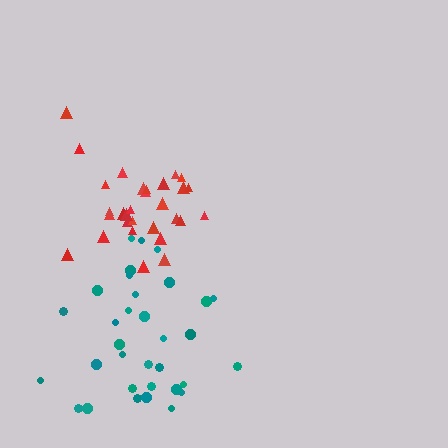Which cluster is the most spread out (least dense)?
Teal.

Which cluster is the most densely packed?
Red.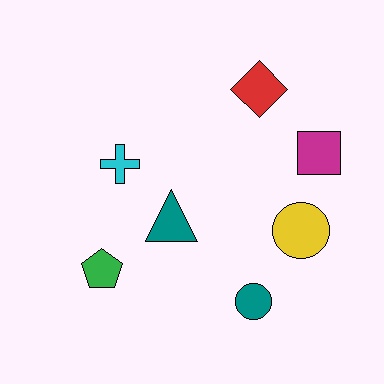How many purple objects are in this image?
There are no purple objects.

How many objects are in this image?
There are 7 objects.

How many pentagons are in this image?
There is 1 pentagon.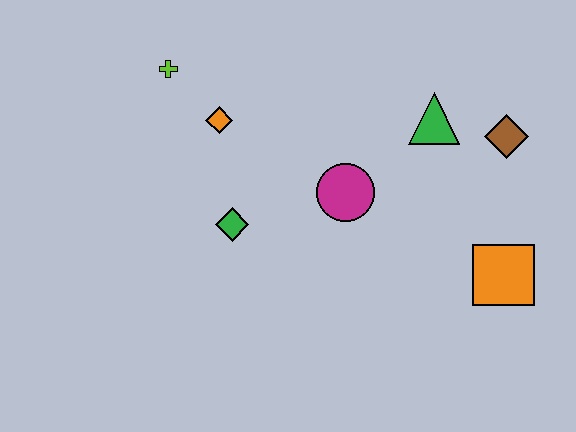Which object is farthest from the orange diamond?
The orange square is farthest from the orange diamond.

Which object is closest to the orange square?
The brown diamond is closest to the orange square.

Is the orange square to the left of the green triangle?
No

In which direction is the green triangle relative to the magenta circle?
The green triangle is to the right of the magenta circle.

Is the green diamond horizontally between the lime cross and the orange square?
Yes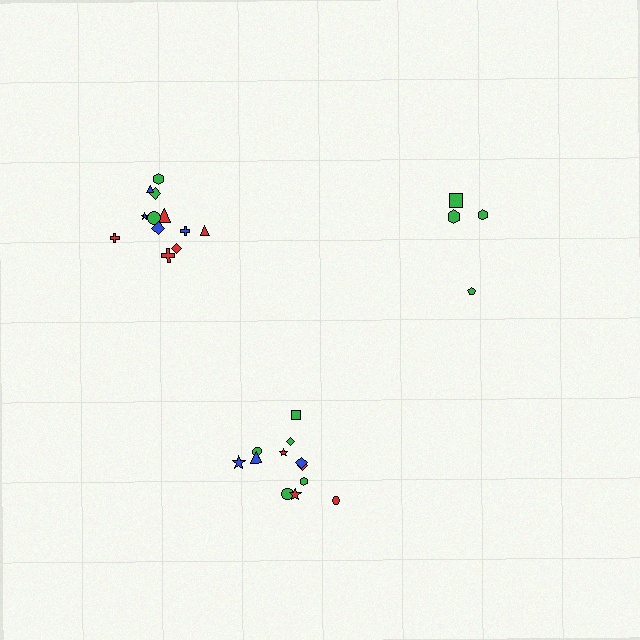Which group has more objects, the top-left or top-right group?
The top-left group.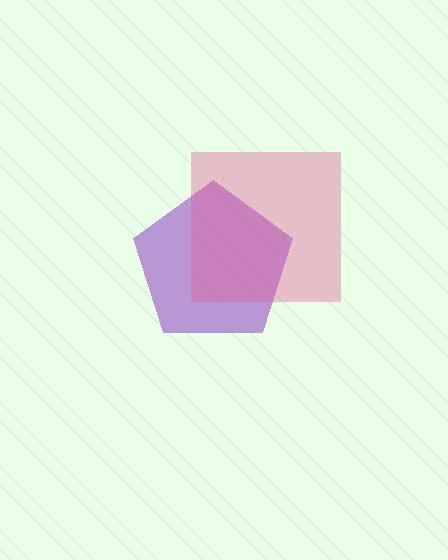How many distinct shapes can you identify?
There are 2 distinct shapes: a purple pentagon, a pink square.